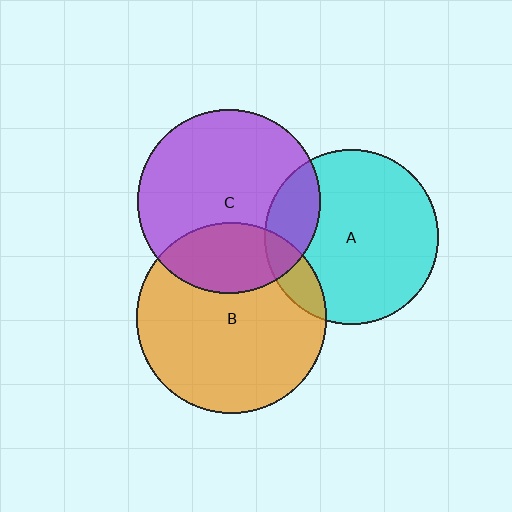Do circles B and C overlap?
Yes.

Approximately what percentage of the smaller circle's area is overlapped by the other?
Approximately 25%.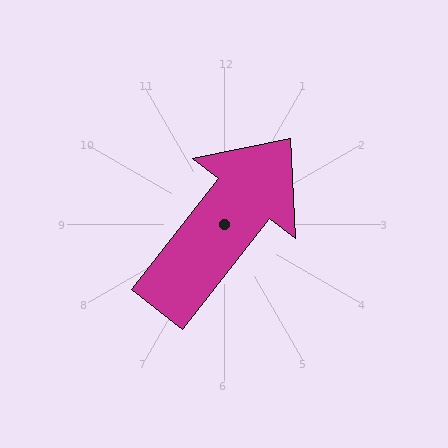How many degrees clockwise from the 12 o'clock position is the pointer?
Approximately 38 degrees.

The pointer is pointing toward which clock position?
Roughly 1 o'clock.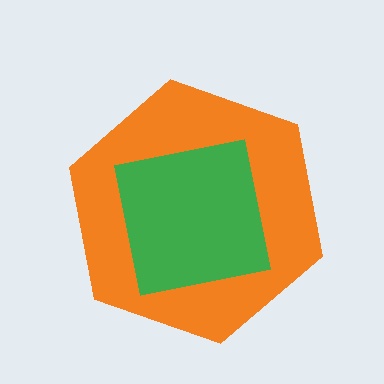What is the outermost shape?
The orange hexagon.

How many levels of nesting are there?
2.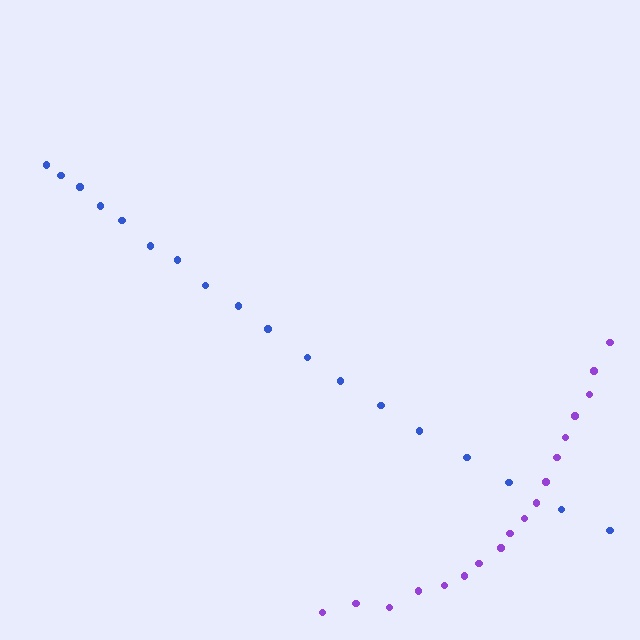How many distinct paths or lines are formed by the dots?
There are 2 distinct paths.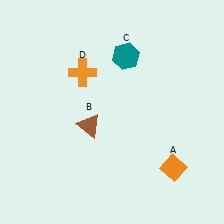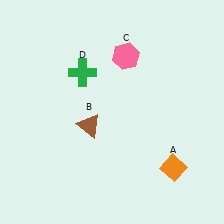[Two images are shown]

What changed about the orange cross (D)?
In Image 1, D is orange. In Image 2, it changed to green.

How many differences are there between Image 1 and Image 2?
There are 2 differences between the two images.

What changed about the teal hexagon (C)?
In Image 1, C is teal. In Image 2, it changed to pink.